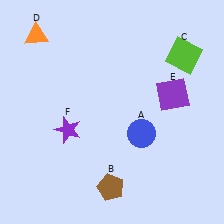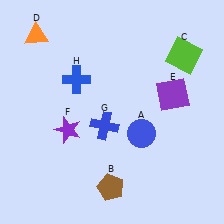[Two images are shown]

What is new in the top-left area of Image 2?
A blue cross (H) was added in the top-left area of Image 2.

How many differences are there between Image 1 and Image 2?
There are 2 differences between the two images.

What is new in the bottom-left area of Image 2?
A blue cross (G) was added in the bottom-left area of Image 2.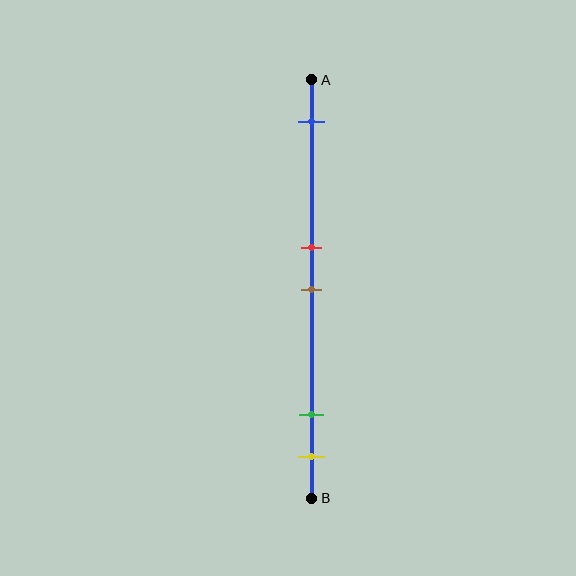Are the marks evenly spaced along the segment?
No, the marks are not evenly spaced.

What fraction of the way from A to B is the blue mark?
The blue mark is approximately 10% (0.1) of the way from A to B.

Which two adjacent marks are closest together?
The red and brown marks are the closest adjacent pair.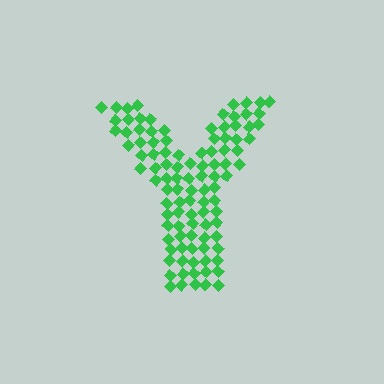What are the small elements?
The small elements are diamonds.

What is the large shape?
The large shape is the letter Y.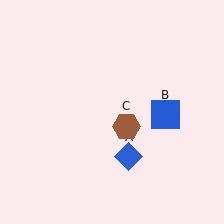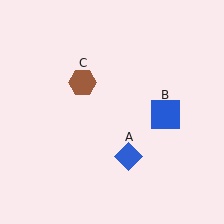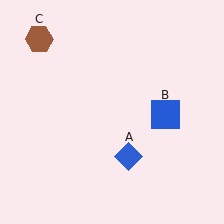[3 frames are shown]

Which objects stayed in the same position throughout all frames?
Blue diamond (object A) and blue square (object B) remained stationary.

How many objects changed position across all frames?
1 object changed position: brown hexagon (object C).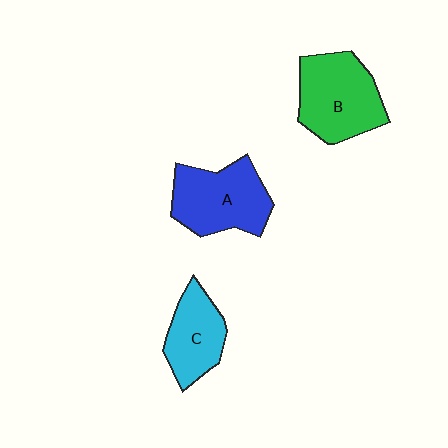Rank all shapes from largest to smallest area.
From largest to smallest: B (green), A (blue), C (cyan).